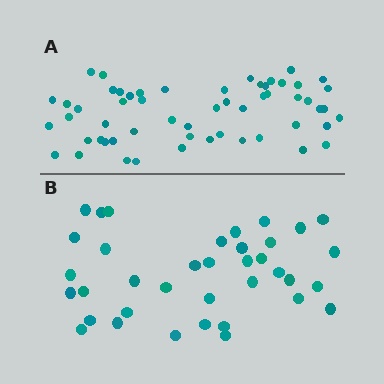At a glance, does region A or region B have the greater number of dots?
Region A (the top region) has more dots.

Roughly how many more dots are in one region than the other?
Region A has approximately 20 more dots than region B.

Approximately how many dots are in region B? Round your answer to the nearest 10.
About 40 dots. (The exact count is 37, which rounds to 40.)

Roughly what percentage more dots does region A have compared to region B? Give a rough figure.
About 50% more.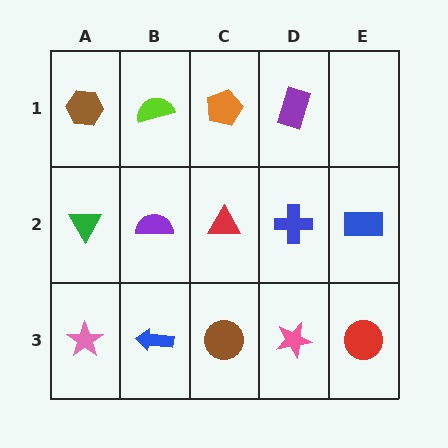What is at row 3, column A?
A pink star.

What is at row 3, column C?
A brown circle.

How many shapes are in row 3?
5 shapes.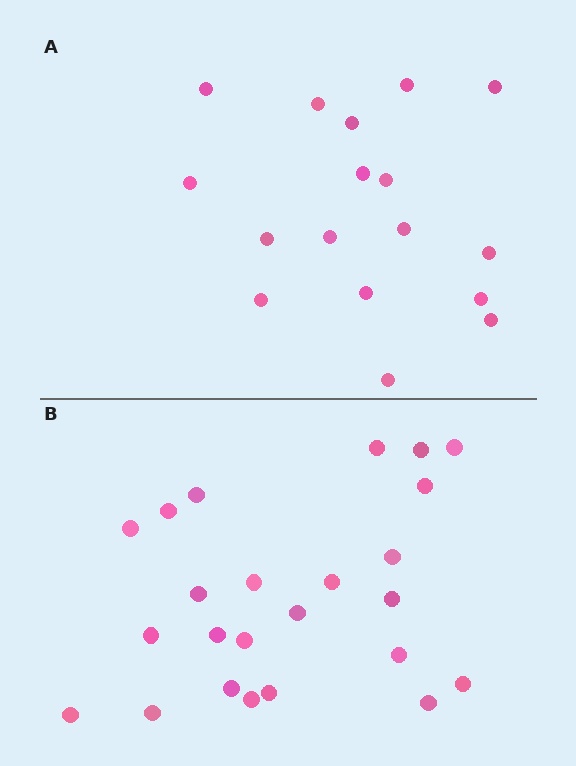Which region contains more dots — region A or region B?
Region B (the bottom region) has more dots.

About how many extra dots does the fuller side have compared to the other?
Region B has roughly 8 or so more dots than region A.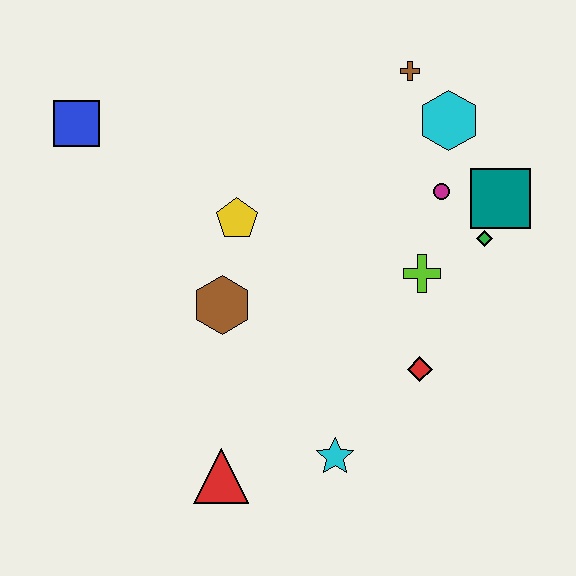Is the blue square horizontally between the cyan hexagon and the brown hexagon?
No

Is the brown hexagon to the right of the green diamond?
No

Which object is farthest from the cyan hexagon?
The red triangle is farthest from the cyan hexagon.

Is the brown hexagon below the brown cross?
Yes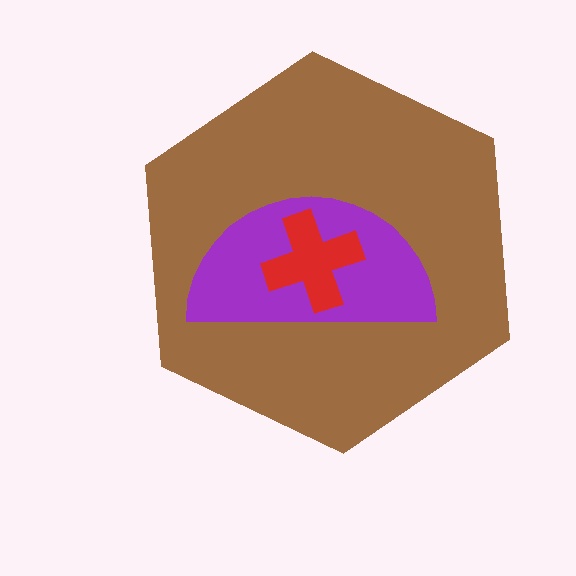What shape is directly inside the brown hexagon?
The purple semicircle.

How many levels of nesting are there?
3.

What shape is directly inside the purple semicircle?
The red cross.